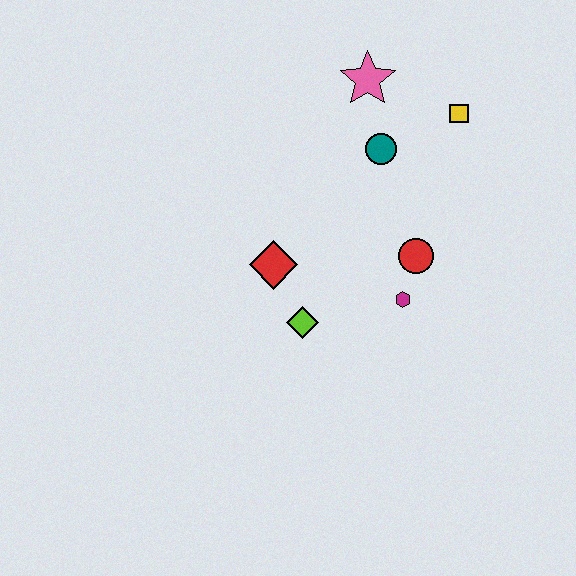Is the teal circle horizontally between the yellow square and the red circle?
No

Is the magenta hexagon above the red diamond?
No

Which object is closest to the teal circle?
The pink star is closest to the teal circle.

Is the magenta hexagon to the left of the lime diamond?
No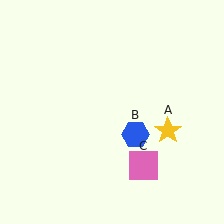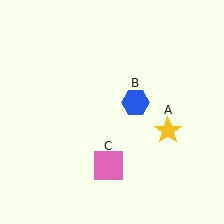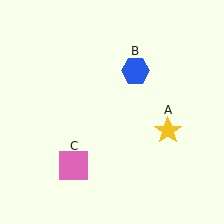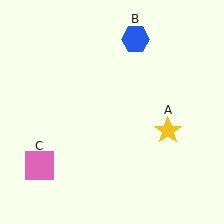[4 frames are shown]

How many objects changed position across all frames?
2 objects changed position: blue hexagon (object B), pink square (object C).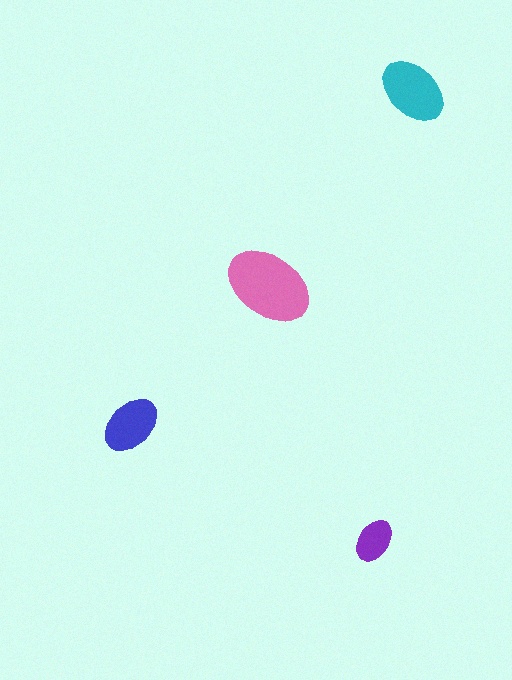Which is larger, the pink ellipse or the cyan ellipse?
The pink one.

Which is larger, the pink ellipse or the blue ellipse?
The pink one.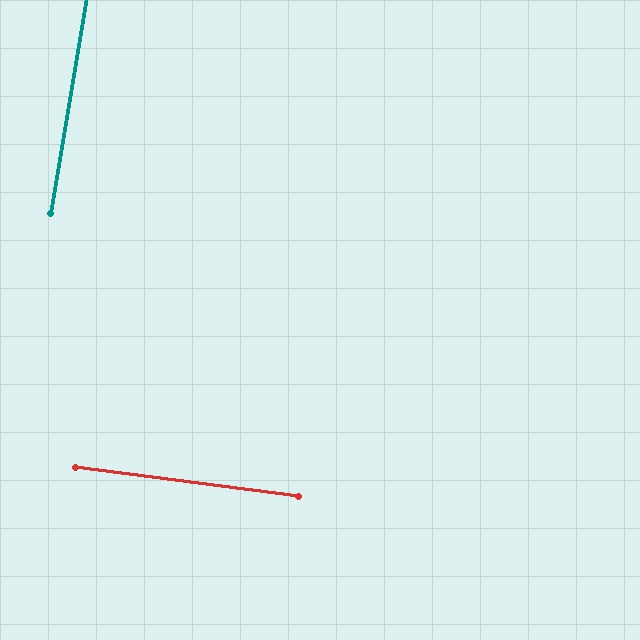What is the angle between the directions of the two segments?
Approximately 88 degrees.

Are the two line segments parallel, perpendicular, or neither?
Perpendicular — they meet at approximately 88°.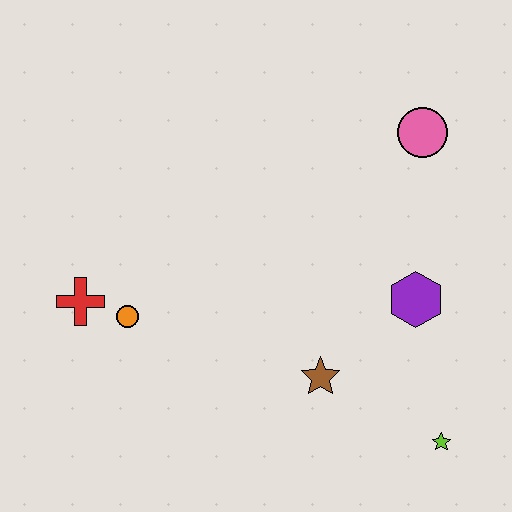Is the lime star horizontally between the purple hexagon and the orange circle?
No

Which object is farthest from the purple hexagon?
The red cross is farthest from the purple hexagon.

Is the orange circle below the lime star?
No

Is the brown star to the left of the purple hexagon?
Yes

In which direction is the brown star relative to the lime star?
The brown star is to the left of the lime star.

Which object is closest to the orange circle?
The red cross is closest to the orange circle.